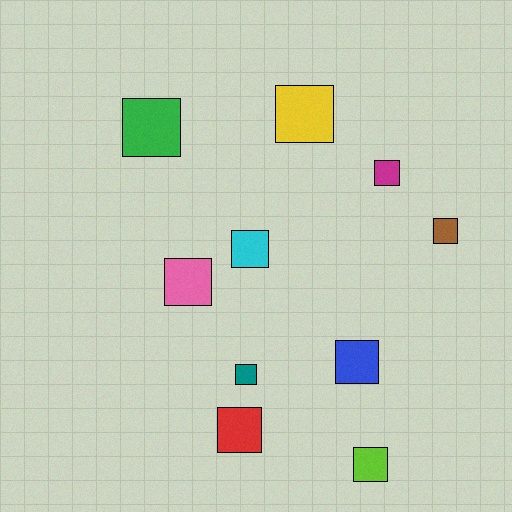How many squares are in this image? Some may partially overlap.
There are 10 squares.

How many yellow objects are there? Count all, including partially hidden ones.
There is 1 yellow object.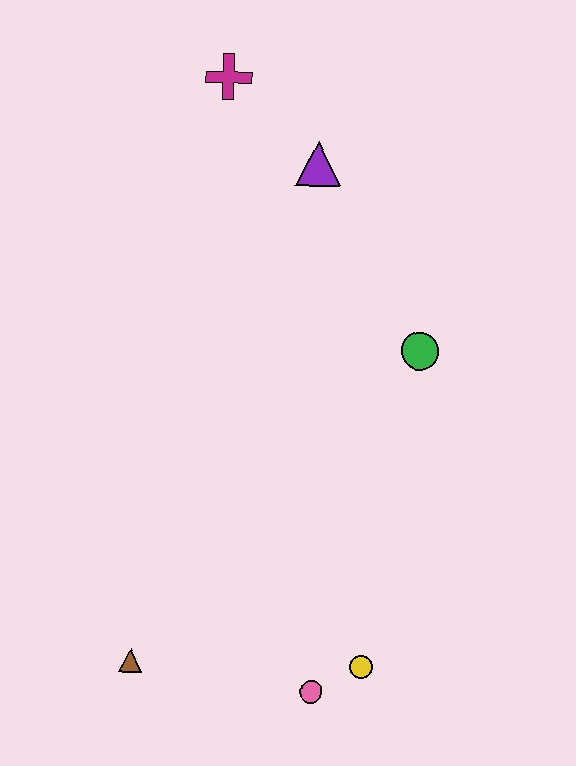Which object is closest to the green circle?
The purple triangle is closest to the green circle.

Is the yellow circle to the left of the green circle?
Yes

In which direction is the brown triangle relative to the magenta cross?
The brown triangle is below the magenta cross.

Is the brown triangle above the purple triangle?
No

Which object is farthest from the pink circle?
The magenta cross is farthest from the pink circle.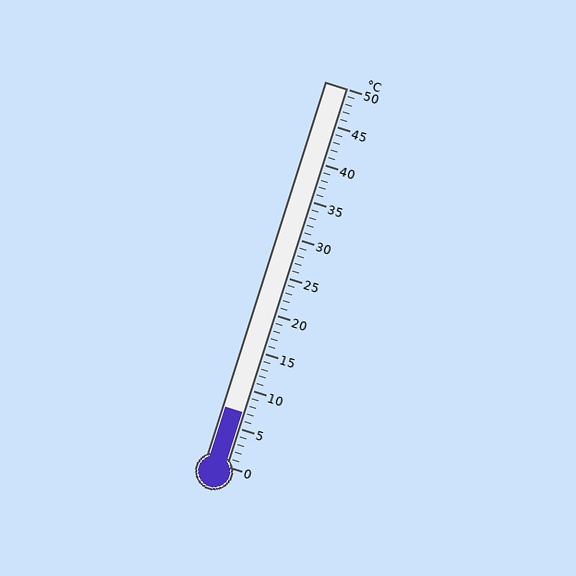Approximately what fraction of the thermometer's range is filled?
The thermometer is filled to approximately 15% of its range.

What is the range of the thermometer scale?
The thermometer scale ranges from 0°C to 50°C.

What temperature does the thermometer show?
The thermometer shows approximately 7°C.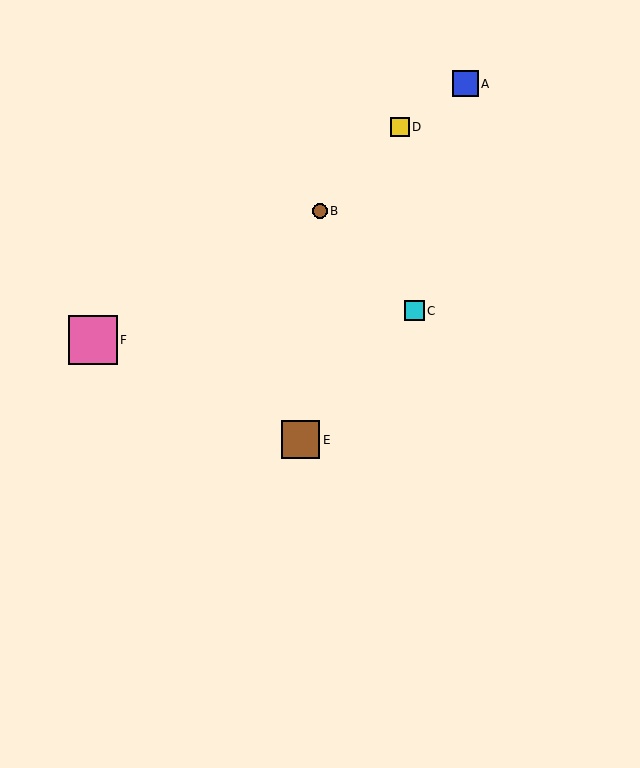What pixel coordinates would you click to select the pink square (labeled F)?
Click at (93, 340) to select the pink square F.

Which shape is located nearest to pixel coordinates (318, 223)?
The brown circle (labeled B) at (320, 211) is nearest to that location.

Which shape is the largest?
The pink square (labeled F) is the largest.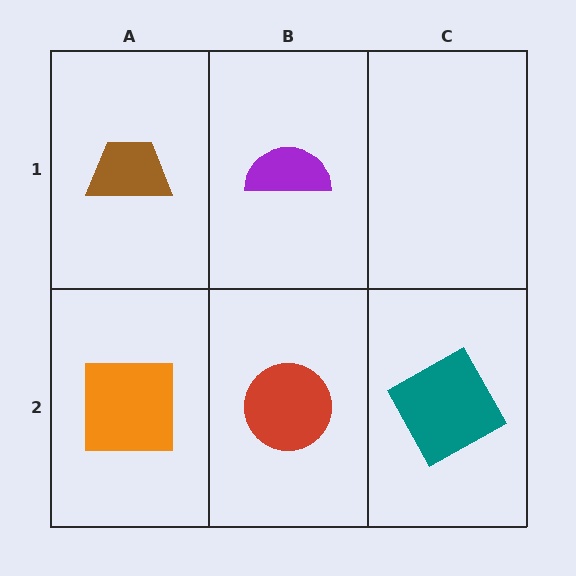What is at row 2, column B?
A red circle.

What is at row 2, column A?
An orange square.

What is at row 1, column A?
A brown trapezoid.